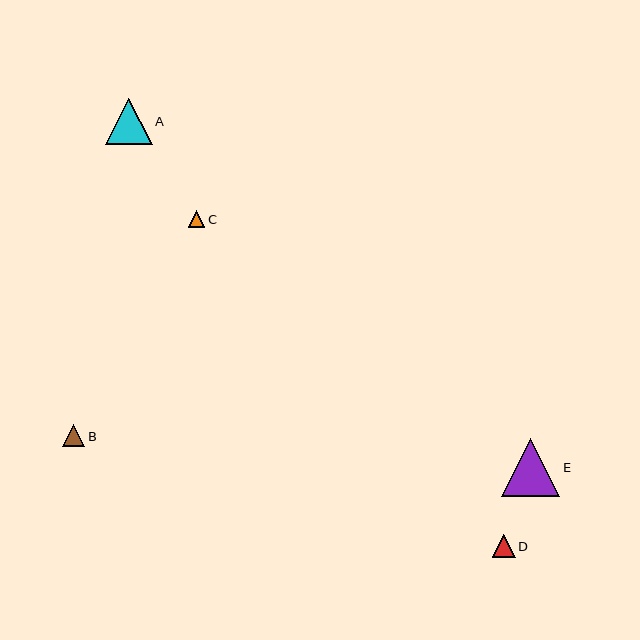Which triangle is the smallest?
Triangle C is the smallest with a size of approximately 16 pixels.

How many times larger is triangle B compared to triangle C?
Triangle B is approximately 1.4 times the size of triangle C.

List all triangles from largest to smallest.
From largest to smallest: E, A, D, B, C.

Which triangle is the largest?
Triangle E is the largest with a size of approximately 58 pixels.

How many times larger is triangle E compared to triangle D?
Triangle E is approximately 2.5 times the size of triangle D.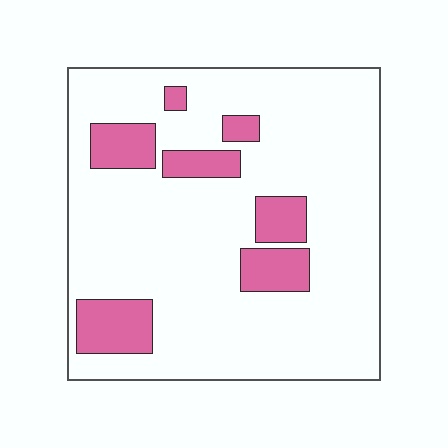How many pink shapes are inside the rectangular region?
7.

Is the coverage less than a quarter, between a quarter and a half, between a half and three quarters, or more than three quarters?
Less than a quarter.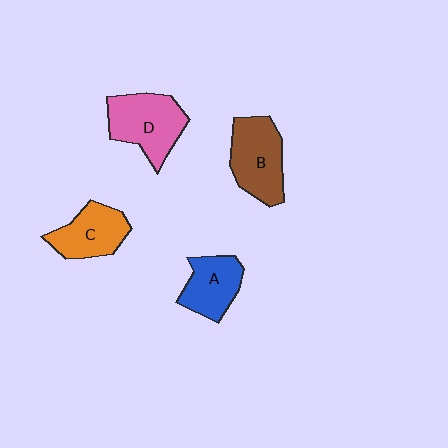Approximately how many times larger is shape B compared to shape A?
Approximately 1.3 times.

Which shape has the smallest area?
Shape A (blue).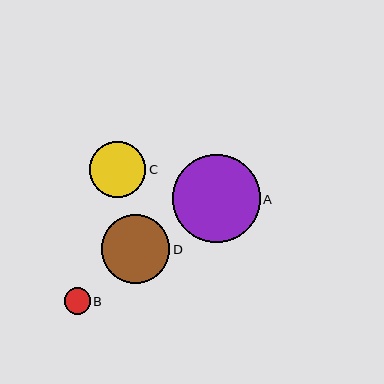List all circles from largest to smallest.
From largest to smallest: A, D, C, B.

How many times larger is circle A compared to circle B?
Circle A is approximately 3.3 times the size of circle B.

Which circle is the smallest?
Circle B is the smallest with a size of approximately 26 pixels.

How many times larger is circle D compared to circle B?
Circle D is approximately 2.6 times the size of circle B.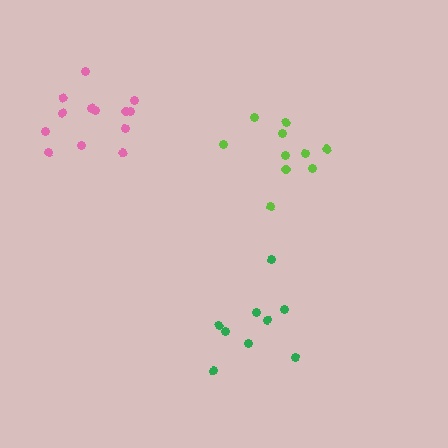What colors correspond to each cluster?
The clusters are colored: lime, pink, green.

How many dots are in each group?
Group 1: 10 dots, Group 2: 13 dots, Group 3: 9 dots (32 total).